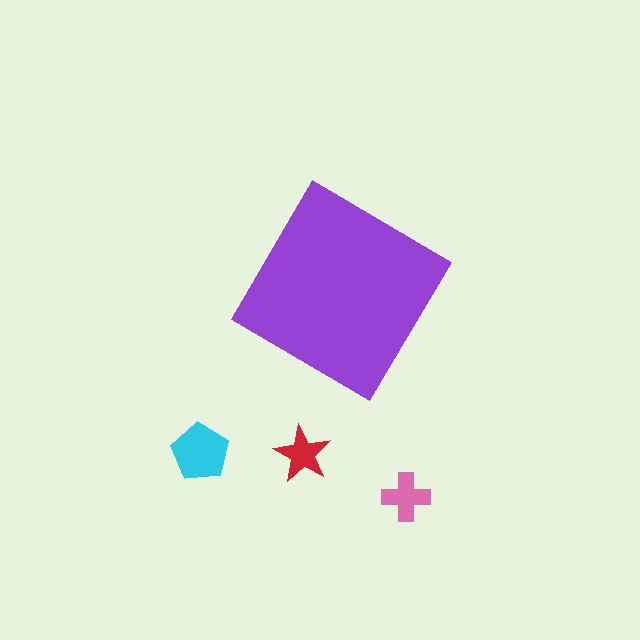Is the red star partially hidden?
No, the red star is fully visible.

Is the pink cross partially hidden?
No, the pink cross is fully visible.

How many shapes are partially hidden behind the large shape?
0 shapes are partially hidden.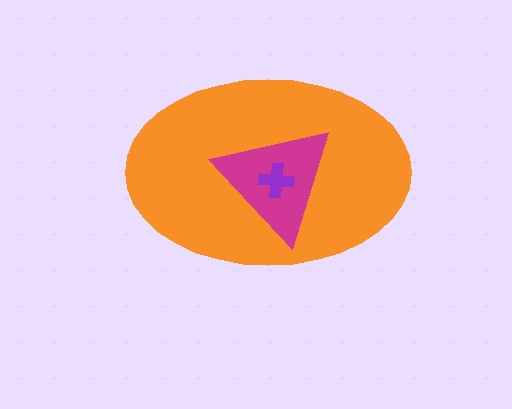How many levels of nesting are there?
3.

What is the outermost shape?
The orange ellipse.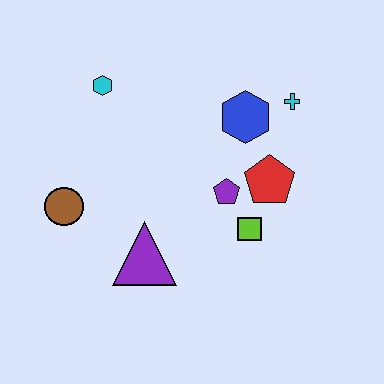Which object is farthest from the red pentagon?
The brown circle is farthest from the red pentagon.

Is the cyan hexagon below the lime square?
No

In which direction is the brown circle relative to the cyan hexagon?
The brown circle is below the cyan hexagon.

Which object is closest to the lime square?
The purple pentagon is closest to the lime square.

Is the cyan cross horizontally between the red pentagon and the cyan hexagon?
No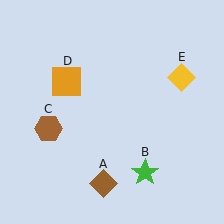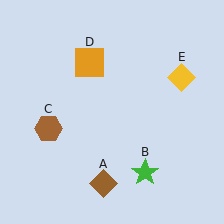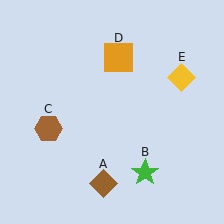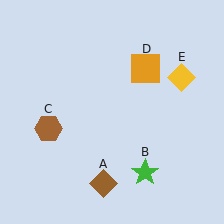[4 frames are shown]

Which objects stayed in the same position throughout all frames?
Brown diamond (object A) and green star (object B) and brown hexagon (object C) and yellow diamond (object E) remained stationary.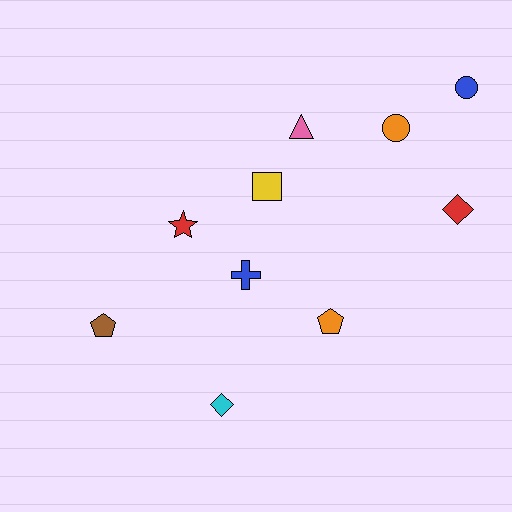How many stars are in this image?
There is 1 star.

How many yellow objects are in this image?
There is 1 yellow object.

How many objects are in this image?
There are 10 objects.